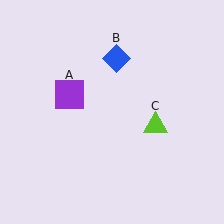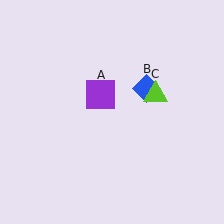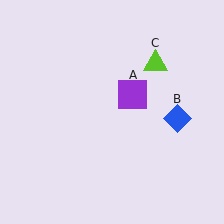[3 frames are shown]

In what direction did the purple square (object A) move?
The purple square (object A) moved right.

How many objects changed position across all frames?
3 objects changed position: purple square (object A), blue diamond (object B), lime triangle (object C).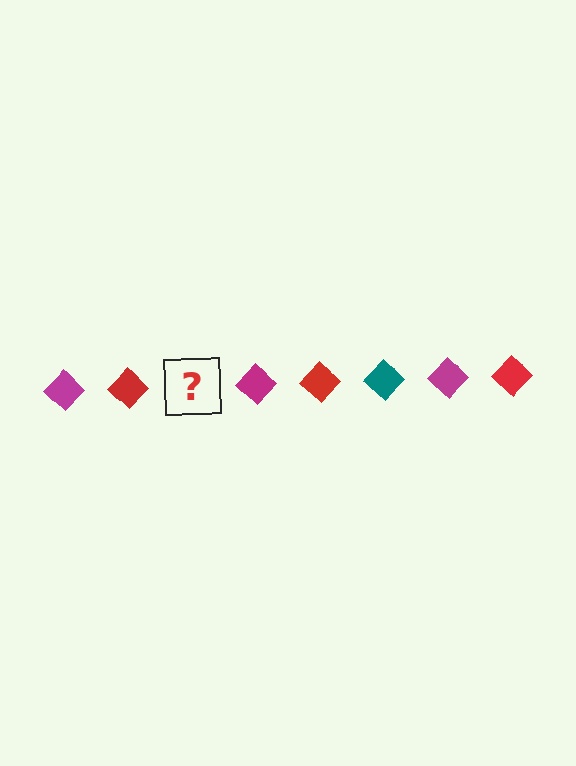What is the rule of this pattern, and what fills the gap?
The rule is that the pattern cycles through magenta, red, teal diamonds. The gap should be filled with a teal diamond.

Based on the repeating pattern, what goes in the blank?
The blank should be a teal diamond.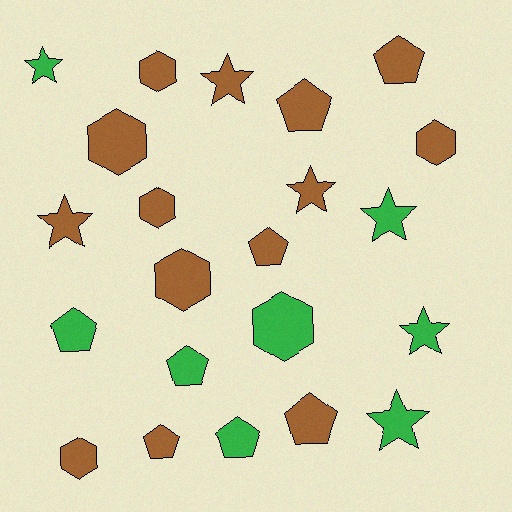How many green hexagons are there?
There is 1 green hexagon.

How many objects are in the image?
There are 22 objects.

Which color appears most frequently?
Brown, with 14 objects.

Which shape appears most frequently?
Pentagon, with 8 objects.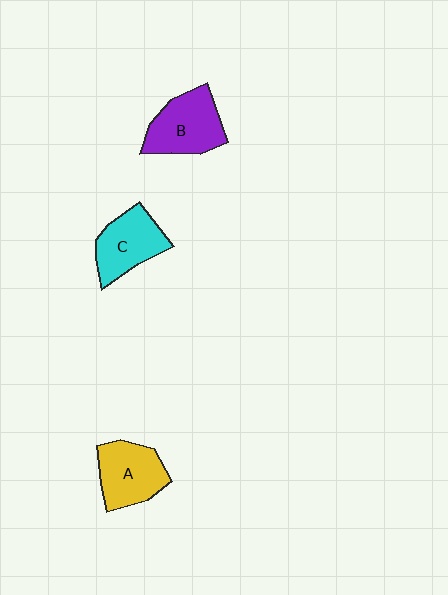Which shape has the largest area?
Shape B (purple).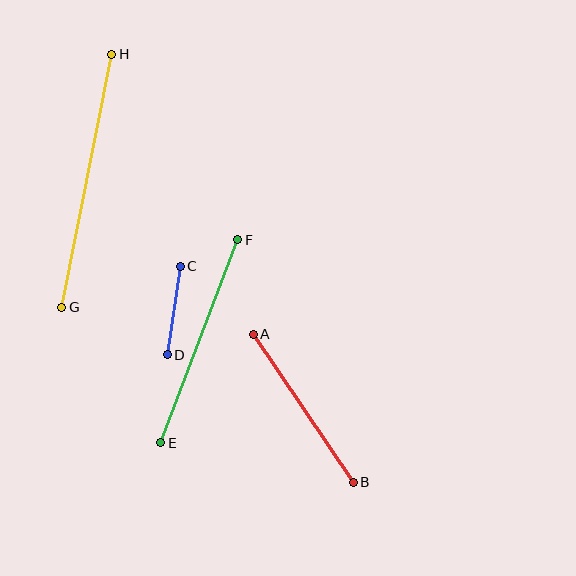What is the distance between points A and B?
The distance is approximately 178 pixels.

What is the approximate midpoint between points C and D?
The midpoint is at approximately (174, 311) pixels.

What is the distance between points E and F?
The distance is approximately 217 pixels.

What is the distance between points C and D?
The distance is approximately 90 pixels.